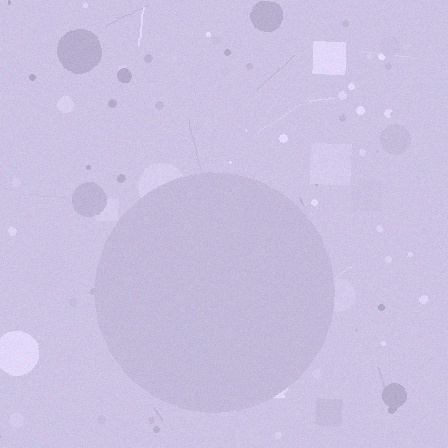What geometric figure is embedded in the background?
A circle is embedded in the background.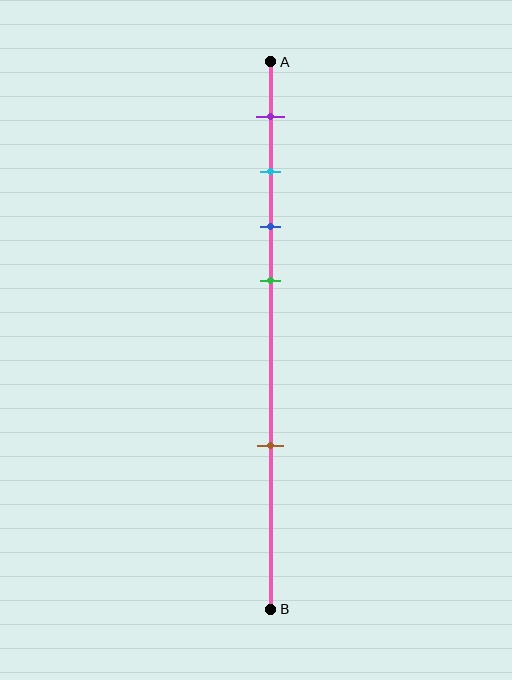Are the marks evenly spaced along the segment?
No, the marks are not evenly spaced.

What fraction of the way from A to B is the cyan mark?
The cyan mark is approximately 20% (0.2) of the way from A to B.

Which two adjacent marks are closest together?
The cyan and blue marks are the closest adjacent pair.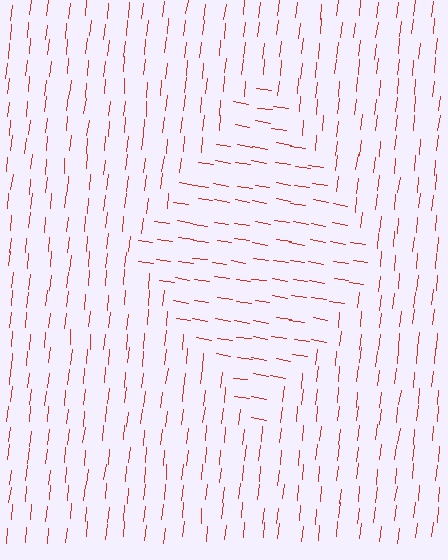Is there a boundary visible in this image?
Yes, there is a texture boundary formed by a change in line orientation.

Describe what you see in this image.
The image is filled with small red line segments. A diamond region in the image has lines oriented differently from the surrounding lines, creating a visible texture boundary.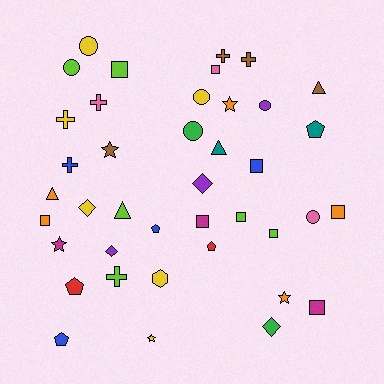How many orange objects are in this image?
There are 5 orange objects.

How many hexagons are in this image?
There is 1 hexagon.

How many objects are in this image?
There are 40 objects.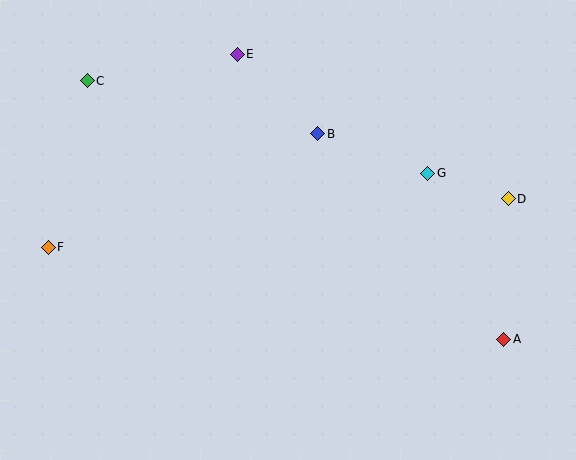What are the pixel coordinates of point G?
Point G is at (428, 173).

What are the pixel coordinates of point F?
Point F is at (48, 247).